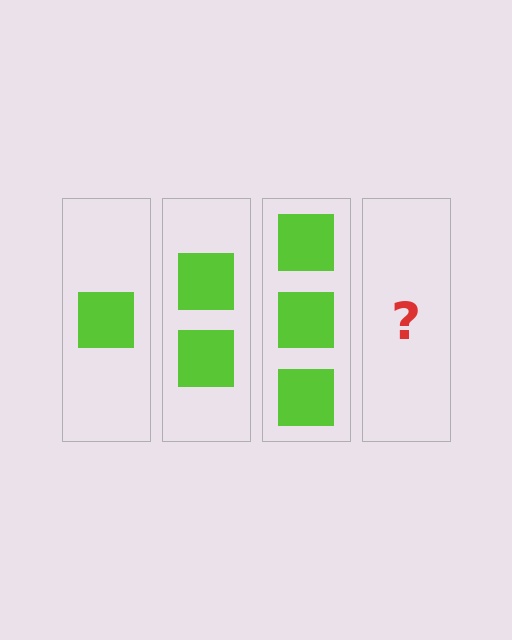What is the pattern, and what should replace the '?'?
The pattern is that each step adds one more square. The '?' should be 4 squares.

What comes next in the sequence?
The next element should be 4 squares.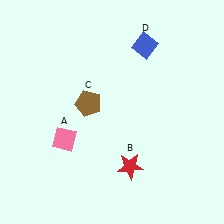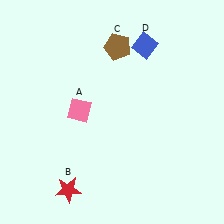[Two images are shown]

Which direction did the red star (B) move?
The red star (B) moved left.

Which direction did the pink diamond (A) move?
The pink diamond (A) moved up.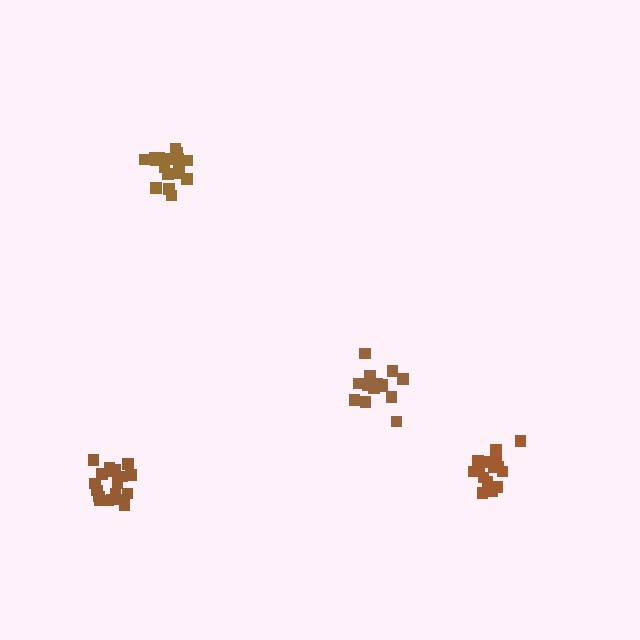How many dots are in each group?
Group 1: 19 dots, Group 2: 15 dots, Group 3: 15 dots, Group 4: 19 dots (68 total).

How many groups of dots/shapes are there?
There are 4 groups.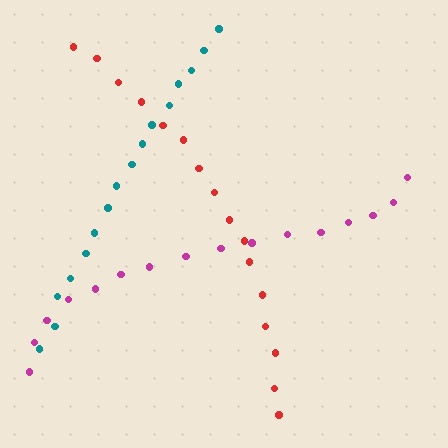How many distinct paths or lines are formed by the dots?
There are 3 distinct paths.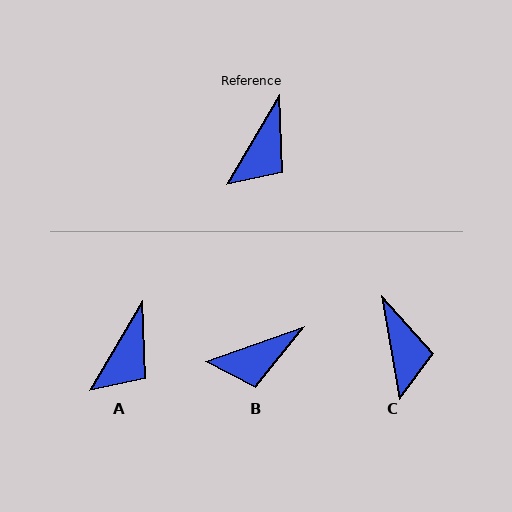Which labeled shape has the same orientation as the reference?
A.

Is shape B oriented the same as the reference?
No, it is off by about 41 degrees.